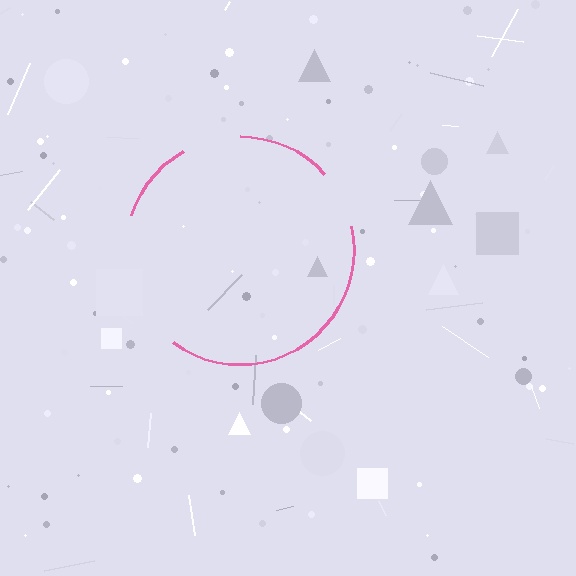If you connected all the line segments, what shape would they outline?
They would outline a circle.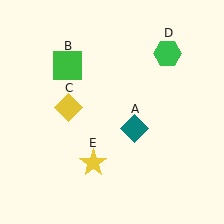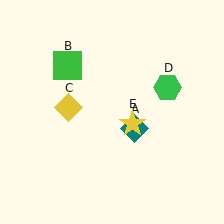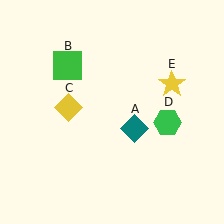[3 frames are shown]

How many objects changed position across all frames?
2 objects changed position: green hexagon (object D), yellow star (object E).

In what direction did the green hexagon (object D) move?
The green hexagon (object D) moved down.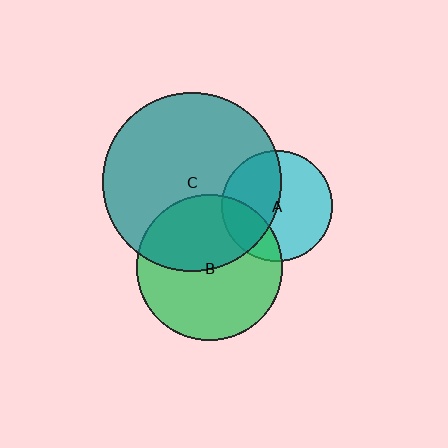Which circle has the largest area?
Circle C (teal).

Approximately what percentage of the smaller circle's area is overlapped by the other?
Approximately 25%.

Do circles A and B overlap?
Yes.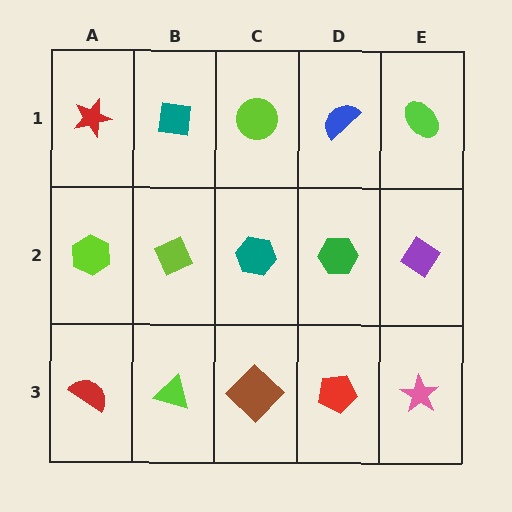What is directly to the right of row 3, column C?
A red pentagon.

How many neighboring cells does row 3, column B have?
3.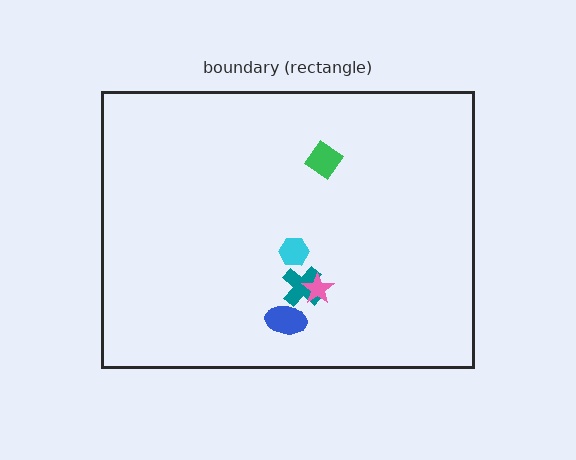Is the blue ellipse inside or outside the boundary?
Inside.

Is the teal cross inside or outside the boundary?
Inside.